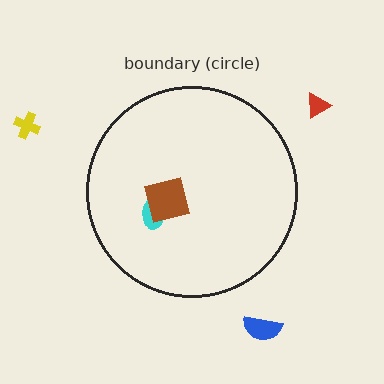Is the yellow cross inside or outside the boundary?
Outside.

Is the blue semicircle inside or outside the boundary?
Outside.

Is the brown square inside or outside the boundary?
Inside.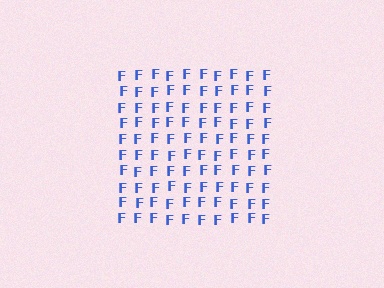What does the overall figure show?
The overall figure shows a square.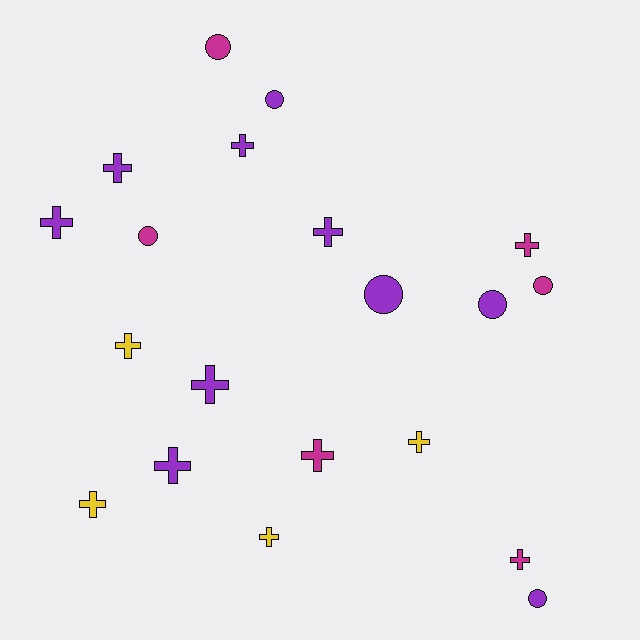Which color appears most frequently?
Purple, with 10 objects.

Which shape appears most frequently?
Cross, with 13 objects.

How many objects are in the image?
There are 20 objects.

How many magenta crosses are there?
There are 3 magenta crosses.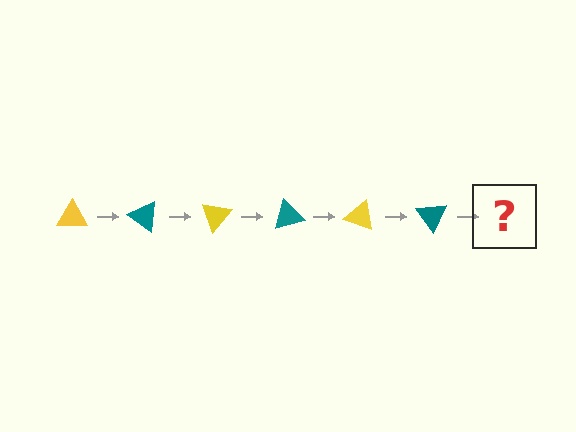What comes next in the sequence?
The next element should be a yellow triangle, rotated 210 degrees from the start.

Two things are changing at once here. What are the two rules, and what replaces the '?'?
The two rules are that it rotates 35 degrees each step and the color cycles through yellow and teal. The '?' should be a yellow triangle, rotated 210 degrees from the start.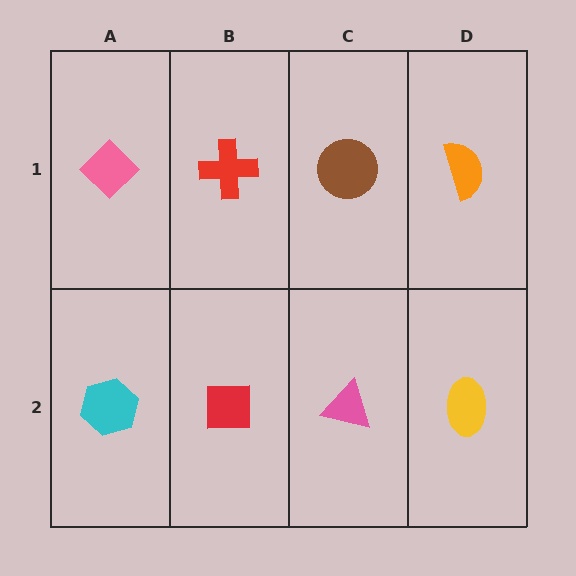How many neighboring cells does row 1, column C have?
3.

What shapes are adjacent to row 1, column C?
A pink triangle (row 2, column C), a red cross (row 1, column B), an orange semicircle (row 1, column D).